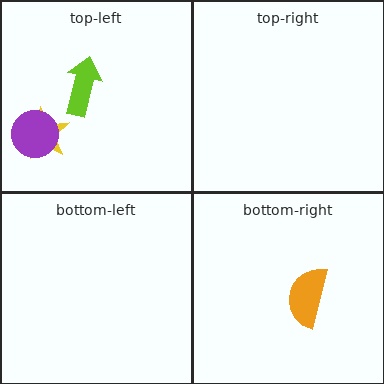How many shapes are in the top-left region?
3.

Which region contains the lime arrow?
The top-left region.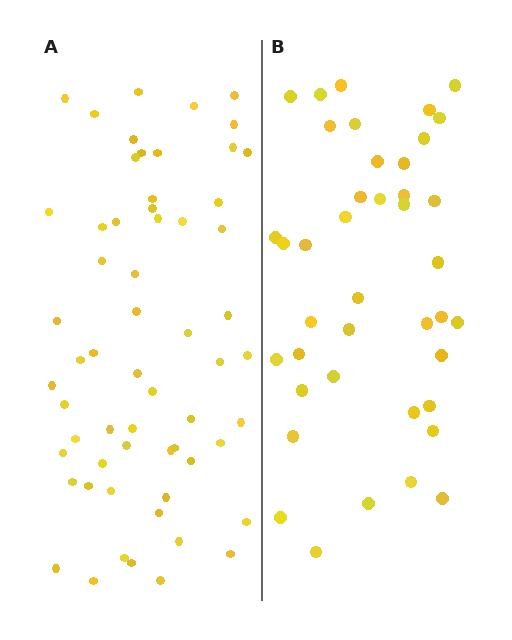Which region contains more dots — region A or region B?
Region A (the left region) has more dots.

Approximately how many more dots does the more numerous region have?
Region A has approximately 20 more dots than region B.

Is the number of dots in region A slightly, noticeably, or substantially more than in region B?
Region A has substantially more. The ratio is roughly 1.5 to 1.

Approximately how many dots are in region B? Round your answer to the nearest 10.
About 40 dots. (The exact count is 41, which rounds to 40.)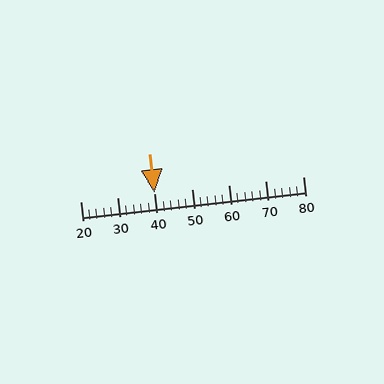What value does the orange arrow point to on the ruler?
The orange arrow points to approximately 40.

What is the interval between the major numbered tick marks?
The major tick marks are spaced 10 units apart.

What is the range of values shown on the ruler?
The ruler shows values from 20 to 80.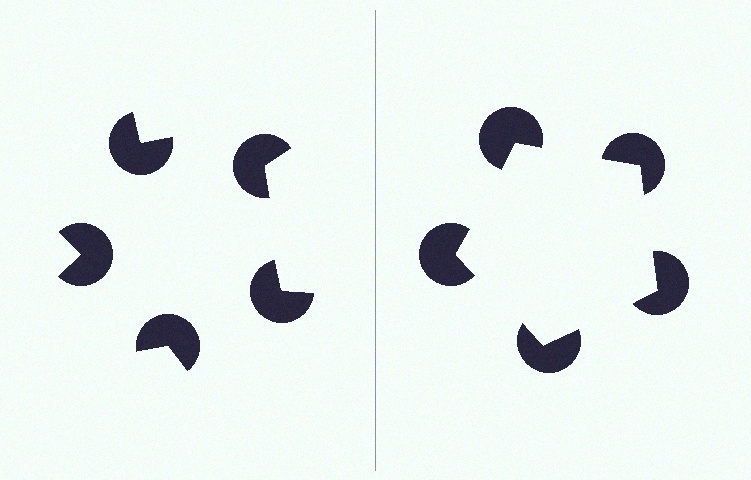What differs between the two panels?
The pac-man discs are positioned identically on both sides; only the wedge orientations differ. On the right they align to a pentagon; on the left they are misaligned.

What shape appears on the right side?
An illusory pentagon.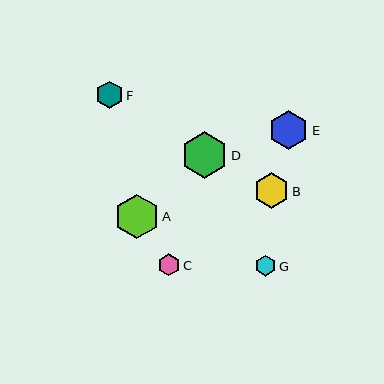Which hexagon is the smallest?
Hexagon G is the smallest with a size of approximately 21 pixels.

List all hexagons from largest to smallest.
From largest to smallest: D, A, E, B, F, C, G.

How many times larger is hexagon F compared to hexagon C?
Hexagon F is approximately 1.3 times the size of hexagon C.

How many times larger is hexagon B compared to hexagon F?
Hexagon B is approximately 1.3 times the size of hexagon F.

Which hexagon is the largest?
Hexagon D is the largest with a size of approximately 47 pixels.